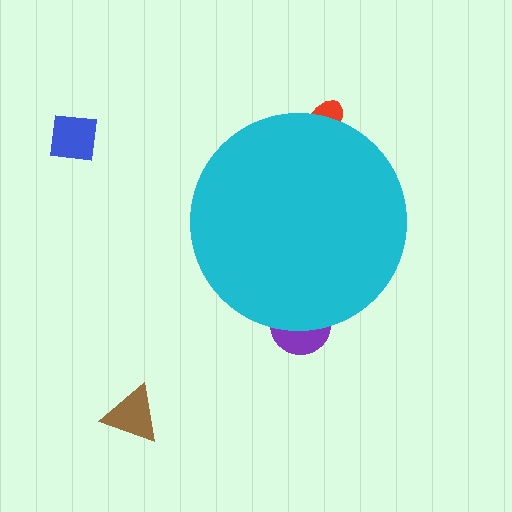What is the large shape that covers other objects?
A cyan circle.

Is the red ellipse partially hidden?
Yes, the red ellipse is partially hidden behind the cyan circle.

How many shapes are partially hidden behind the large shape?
2 shapes are partially hidden.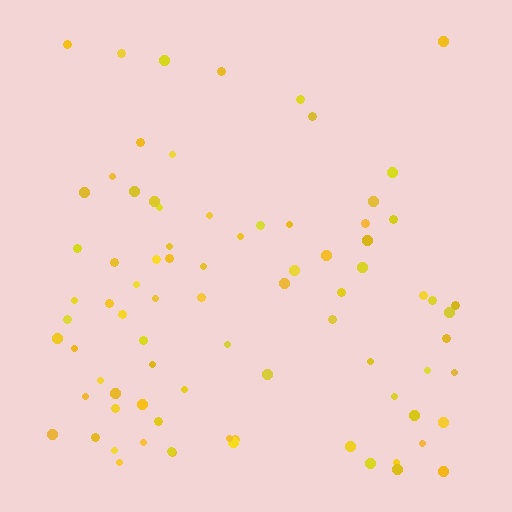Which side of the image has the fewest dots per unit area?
The top.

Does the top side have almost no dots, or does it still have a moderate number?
Still a moderate number, just noticeably fewer than the bottom.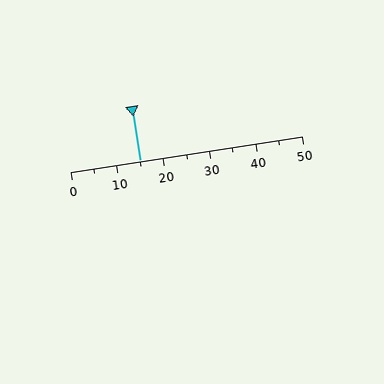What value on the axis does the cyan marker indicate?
The marker indicates approximately 15.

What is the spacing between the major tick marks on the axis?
The major ticks are spaced 10 apart.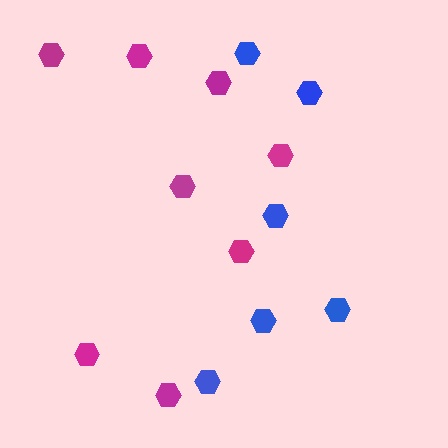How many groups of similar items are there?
There are 2 groups: one group of blue hexagons (6) and one group of magenta hexagons (8).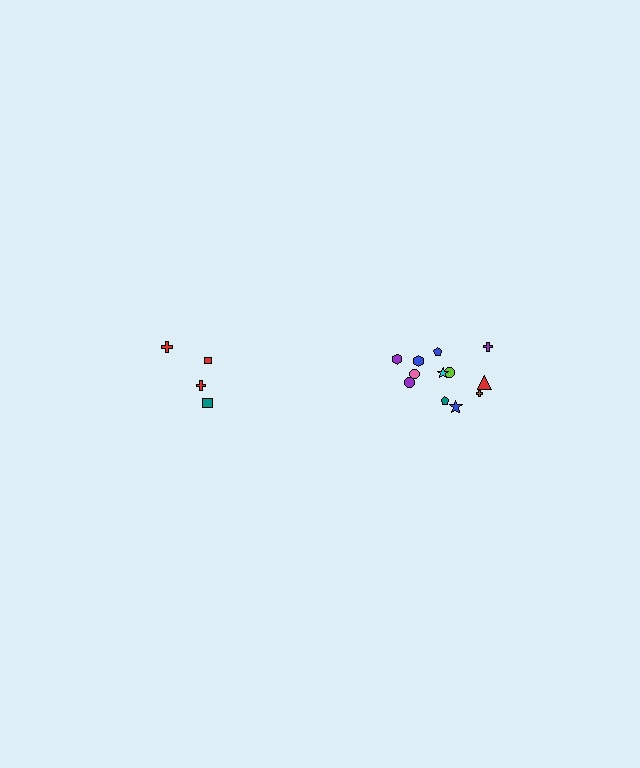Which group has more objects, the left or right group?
The right group.